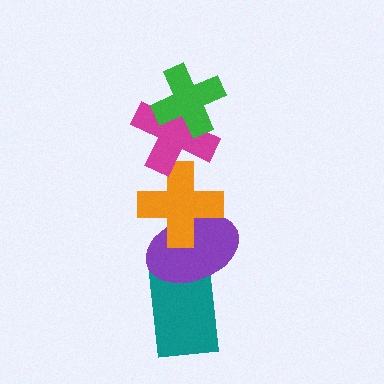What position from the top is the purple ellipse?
The purple ellipse is 4th from the top.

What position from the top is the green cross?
The green cross is 1st from the top.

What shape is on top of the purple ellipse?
The orange cross is on top of the purple ellipse.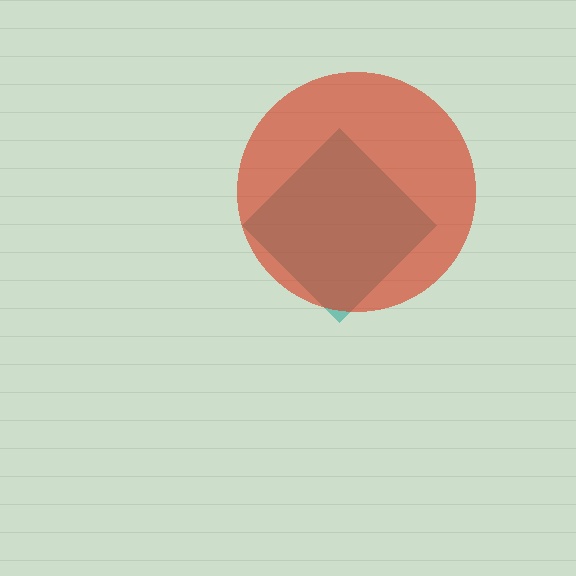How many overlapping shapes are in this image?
There are 2 overlapping shapes in the image.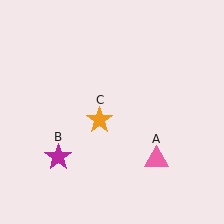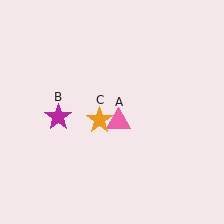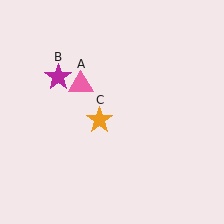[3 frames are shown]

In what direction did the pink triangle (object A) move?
The pink triangle (object A) moved up and to the left.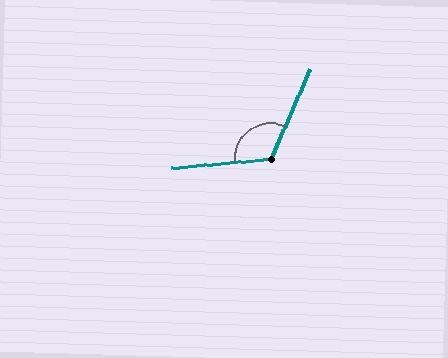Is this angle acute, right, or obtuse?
It is obtuse.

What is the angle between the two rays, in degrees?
Approximately 119 degrees.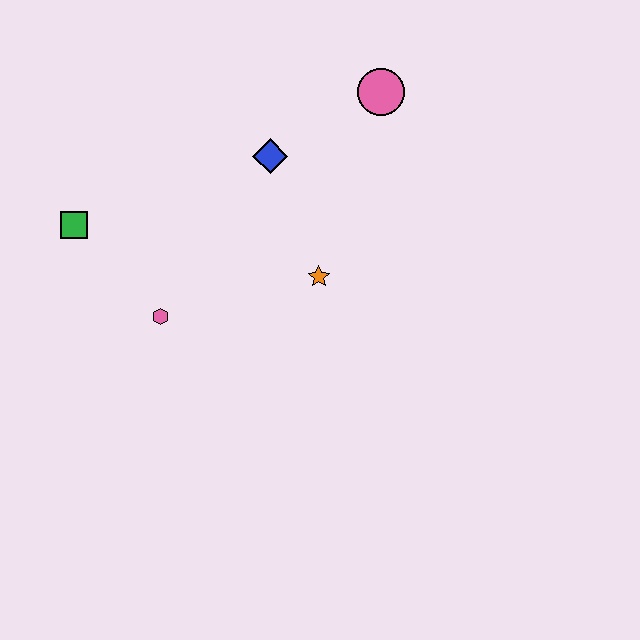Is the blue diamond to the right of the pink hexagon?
Yes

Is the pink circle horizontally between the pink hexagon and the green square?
No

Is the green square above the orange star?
Yes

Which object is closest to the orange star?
The blue diamond is closest to the orange star.